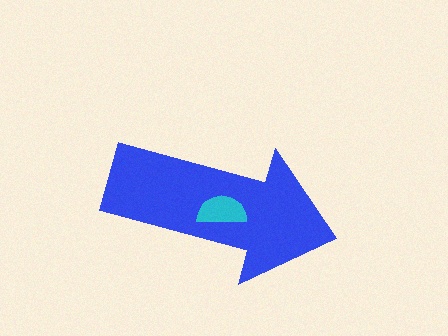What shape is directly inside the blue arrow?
The cyan semicircle.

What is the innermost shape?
The cyan semicircle.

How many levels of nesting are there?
2.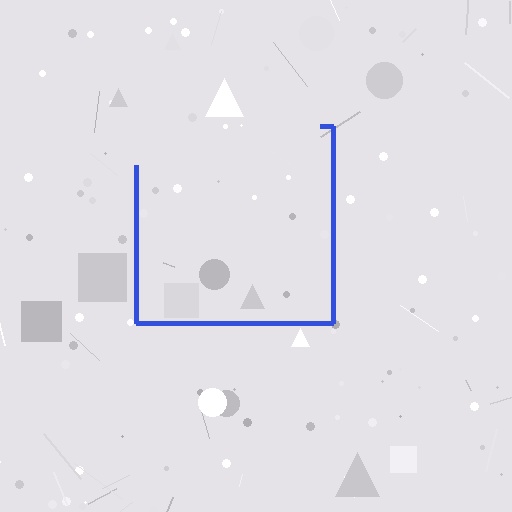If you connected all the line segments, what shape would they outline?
They would outline a square.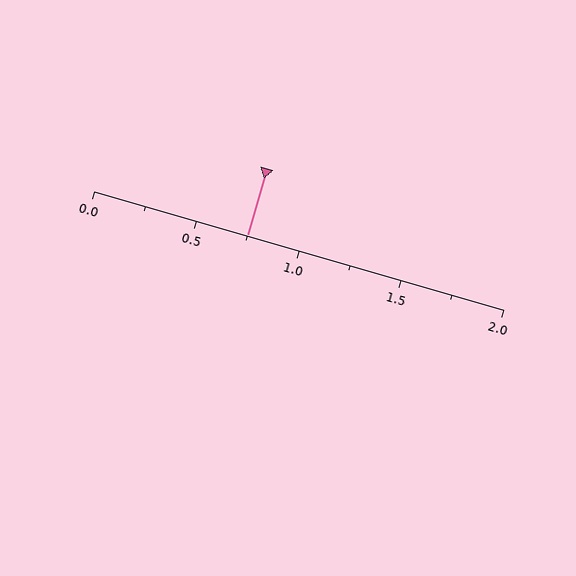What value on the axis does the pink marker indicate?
The marker indicates approximately 0.75.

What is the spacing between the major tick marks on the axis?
The major ticks are spaced 0.5 apart.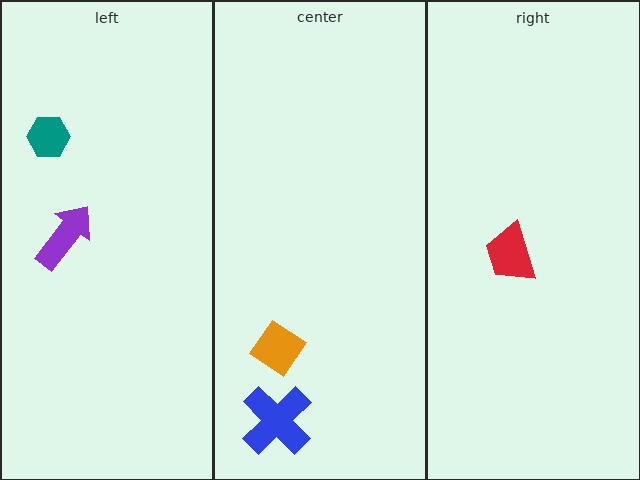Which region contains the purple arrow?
The left region.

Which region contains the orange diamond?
The center region.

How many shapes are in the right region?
1.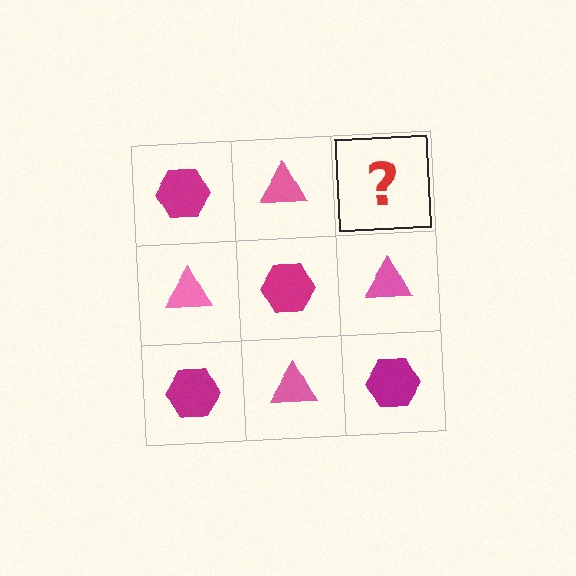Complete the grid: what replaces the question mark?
The question mark should be replaced with a magenta hexagon.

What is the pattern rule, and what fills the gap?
The rule is that it alternates magenta hexagon and pink triangle in a checkerboard pattern. The gap should be filled with a magenta hexagon.